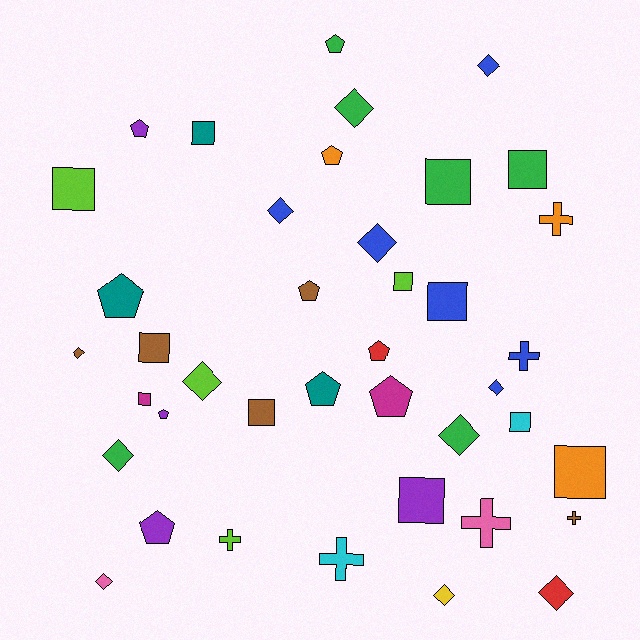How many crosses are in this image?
There are 6 crosses.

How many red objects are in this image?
There are 2 red objects.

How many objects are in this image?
There are 40 objects.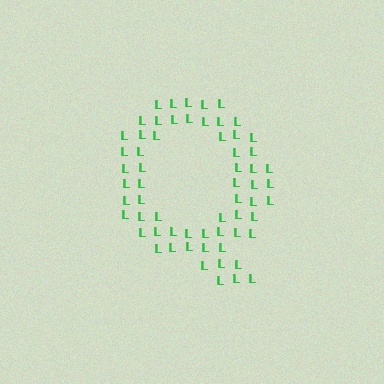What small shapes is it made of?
It is made of small letter L's.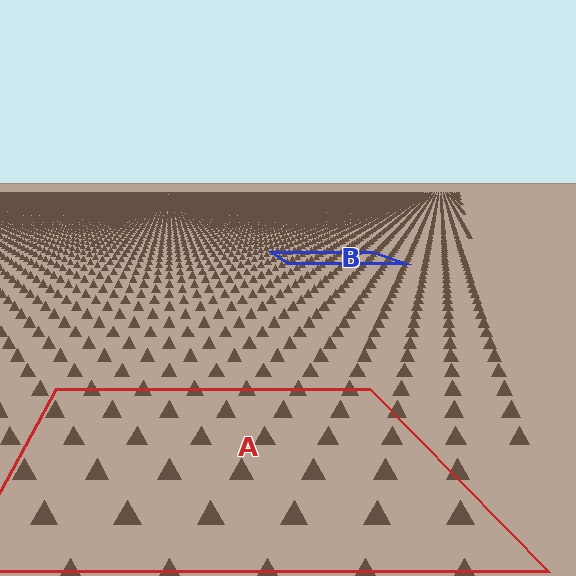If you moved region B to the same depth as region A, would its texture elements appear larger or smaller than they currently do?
They would appear larger. At a closer depth, the same texture elements are projected at a bigger on-screen size.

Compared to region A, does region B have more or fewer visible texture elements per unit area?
Region B has more texture elements per unit area — they are packed more densely because it is farther away.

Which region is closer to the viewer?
Region A is closer. The texture elements there are larger and more spread out.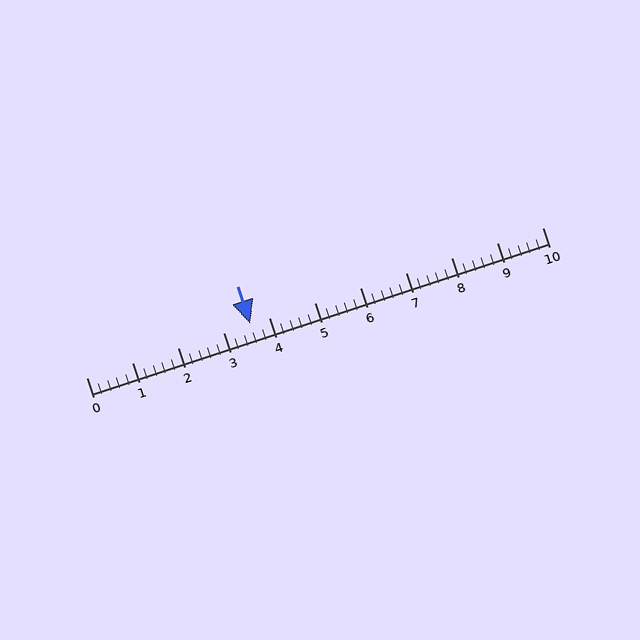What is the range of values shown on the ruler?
The ruler shows values from 0 to 10.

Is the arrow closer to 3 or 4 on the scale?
The arrow is closer to 4.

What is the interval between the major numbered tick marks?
The major tick marks are spaced 1 units apart.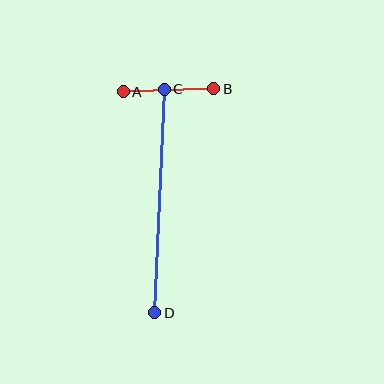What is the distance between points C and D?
The distance is approximately 223 pixels.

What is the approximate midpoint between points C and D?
The midpoint is at approximately (160, 201) pixels.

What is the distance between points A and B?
The distance is approximately 91 pixels.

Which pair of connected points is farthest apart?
Points C and D are farthest apart.